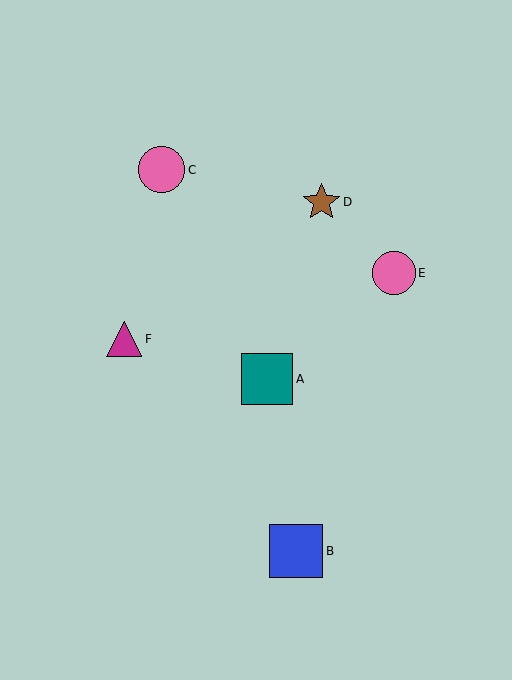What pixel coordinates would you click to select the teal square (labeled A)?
Click at (267, 379) to select the teal square A.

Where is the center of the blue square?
The center of the blue square is at (296, 551).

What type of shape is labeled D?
Shape D is a brown star.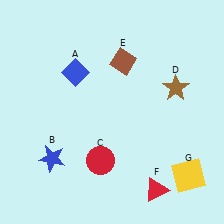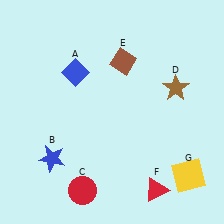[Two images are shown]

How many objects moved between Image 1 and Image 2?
1 object moved between the two images.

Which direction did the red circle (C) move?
The red circle (C) moved down.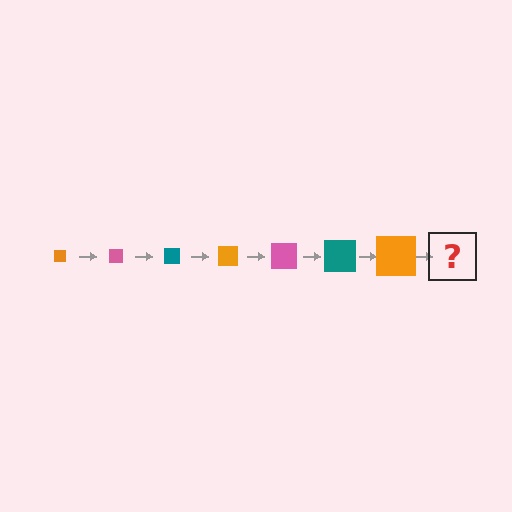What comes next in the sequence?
The next element should be a pink square, larger than the previous one.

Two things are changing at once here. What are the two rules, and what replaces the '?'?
The two rules are that the square grows larger each step and the color cycles through orange, pink, and teal. The '?' should be a pink square, larger than the previous one.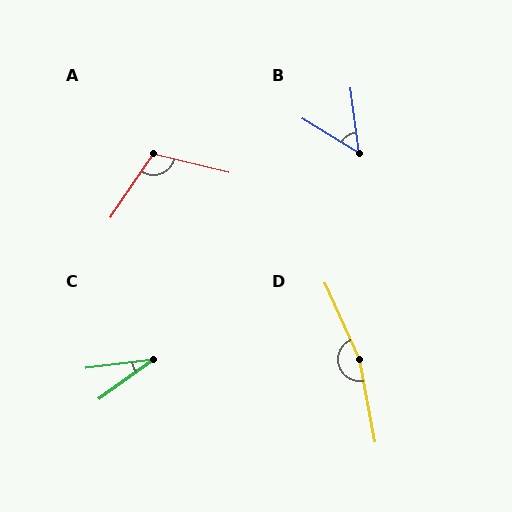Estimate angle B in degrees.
Approximately 51 degrees.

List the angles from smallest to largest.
C (29°), B (51°), A (110°), D (166°).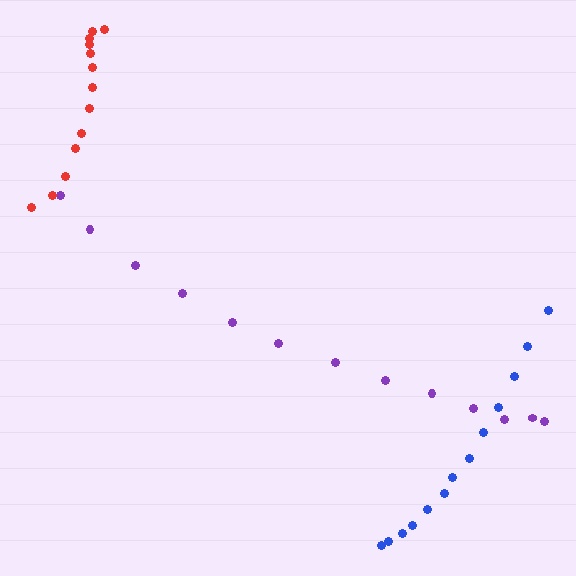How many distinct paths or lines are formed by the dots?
There are 3 distinct paths.